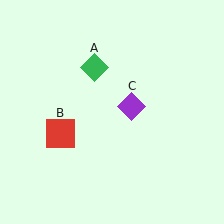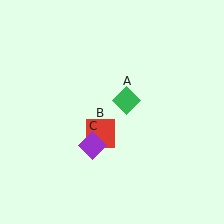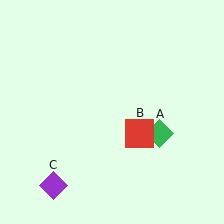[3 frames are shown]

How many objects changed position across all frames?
3 objects changed position: green diamond (object A), red square (object B), purple diamond (object C).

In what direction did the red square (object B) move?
The red square (object B) moved right.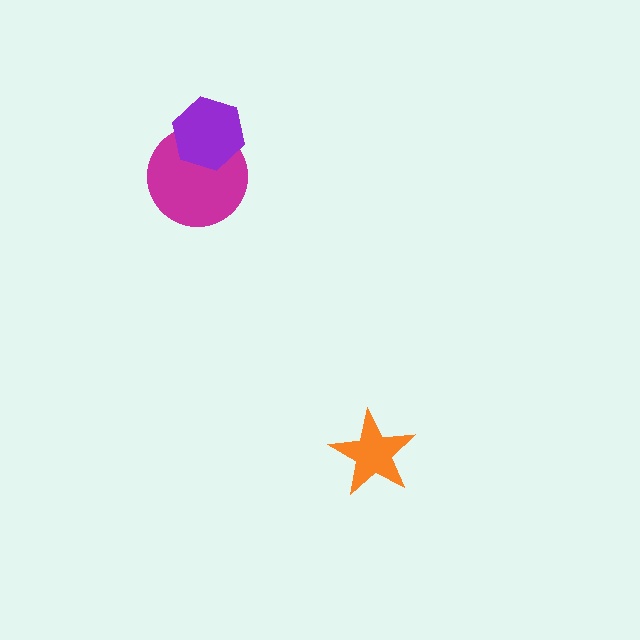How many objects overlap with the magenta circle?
1 object overlaps with the magenta circle.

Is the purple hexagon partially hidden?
No, no other shape covers it.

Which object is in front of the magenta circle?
The purple hexagon is in front of the magenta circle.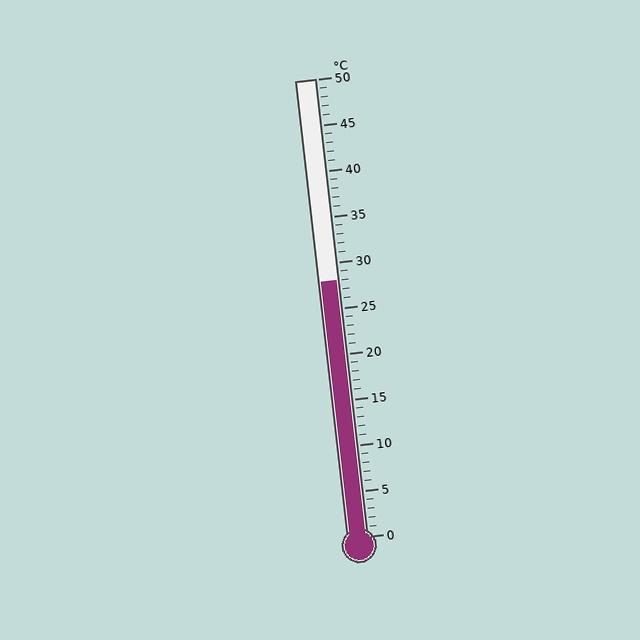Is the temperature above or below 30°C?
The temperature is below 30°C.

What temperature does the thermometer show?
The thermometer shows approximately 28°C.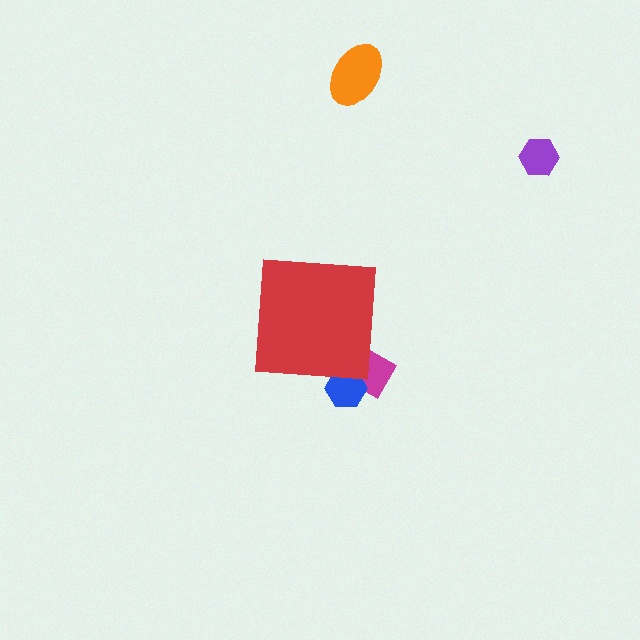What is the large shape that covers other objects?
A red square.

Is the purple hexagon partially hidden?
No, the purple hexagon is fully visible.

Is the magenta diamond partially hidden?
Yes, the magenta diamond is partially hidden behind the red square.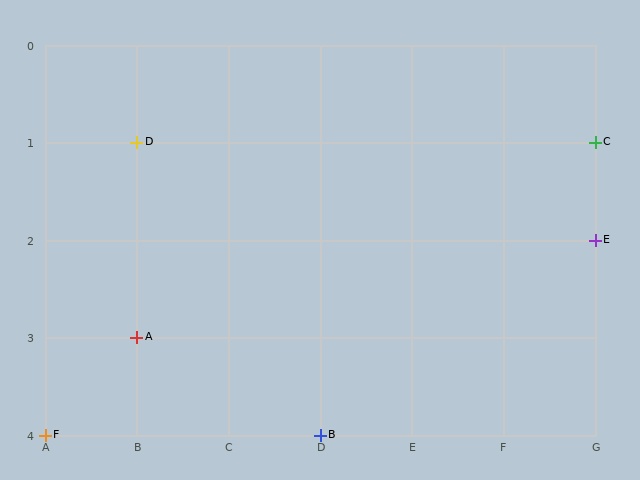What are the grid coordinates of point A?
Point A is at grid coordinates (B, 3).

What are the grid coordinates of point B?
Point B is at grid coordinates (D, 4).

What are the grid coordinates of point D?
Point D is at grid coordinates (B, 1).